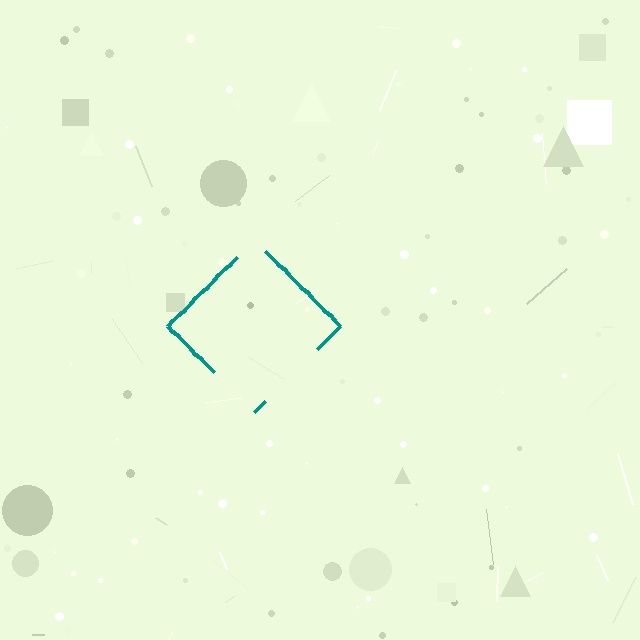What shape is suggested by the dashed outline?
The dashed outline suggests a diamond.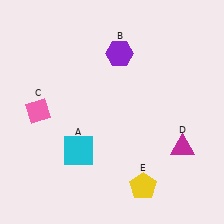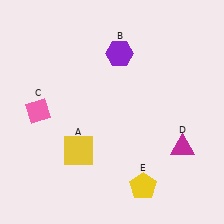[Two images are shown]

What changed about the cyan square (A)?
In Image 1, A is cyan. In Image 2, it changed to yellow.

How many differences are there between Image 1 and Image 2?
There is 1 difference between the two images.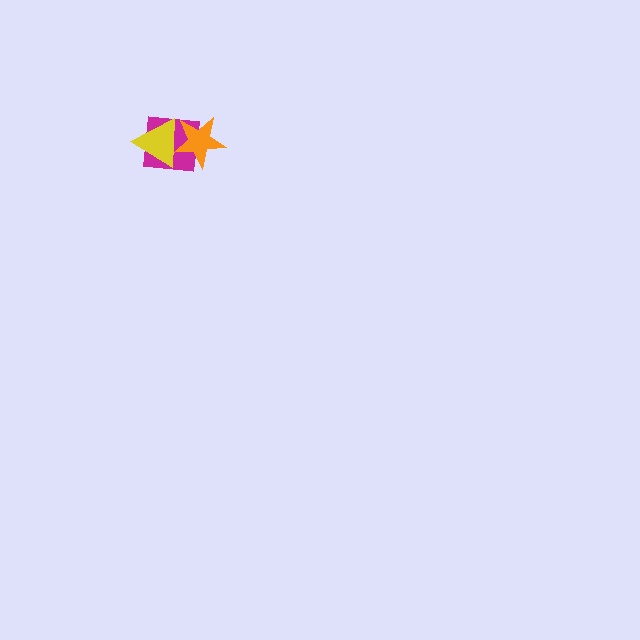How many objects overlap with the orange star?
2 objects overlap with the orange star.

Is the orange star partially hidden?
No, no other shape covers it.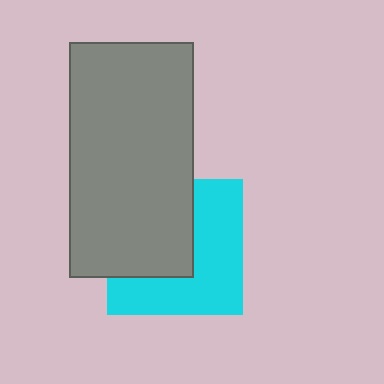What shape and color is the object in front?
The object in front is a gray rectangle.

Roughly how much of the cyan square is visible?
About half of it is visible (roughly 54%).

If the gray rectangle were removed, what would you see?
You would see the complete cyan square.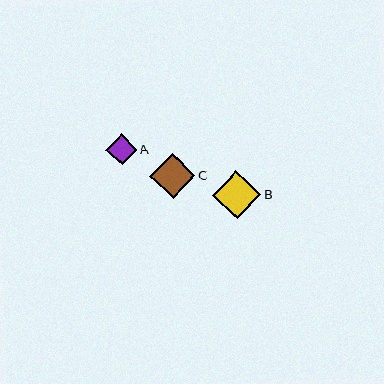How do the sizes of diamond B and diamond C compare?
Diamond B and diamond C are approximately the same size.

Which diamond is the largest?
Diamond B is the largest with a size of approximately 48 pixels.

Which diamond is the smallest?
Diamond A is the smallest with a size of approximately 30 pixels.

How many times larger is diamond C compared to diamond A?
Diamond C is approximately 1.5 times the size of diamond A.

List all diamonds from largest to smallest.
From largest to smallest: B, C, A.